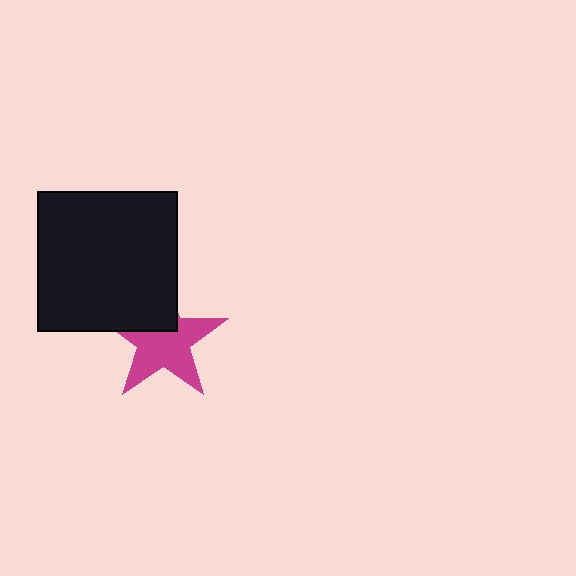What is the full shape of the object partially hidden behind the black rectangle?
The partially hidden object is a magenta star.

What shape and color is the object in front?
The object in front is a black rectangle.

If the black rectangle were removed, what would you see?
You would see the complete magenta star.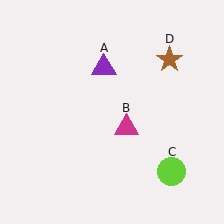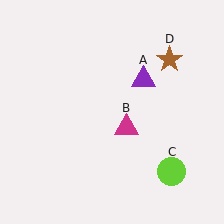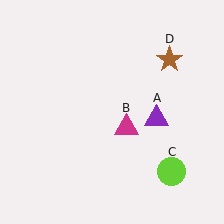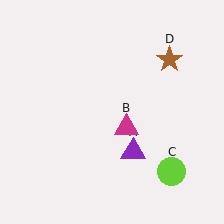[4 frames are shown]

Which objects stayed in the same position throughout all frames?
Magenta triangle (object B) and lime circle (object C) and brown star (object D) remained stationary.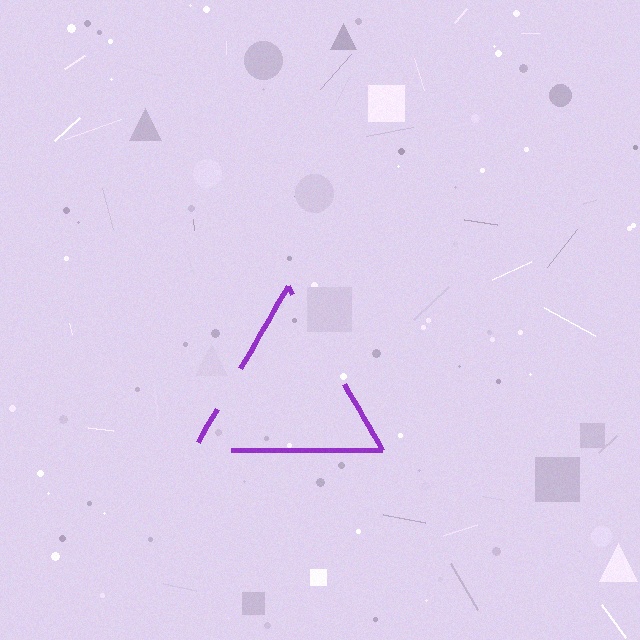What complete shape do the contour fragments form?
The contour fragments form a triangle.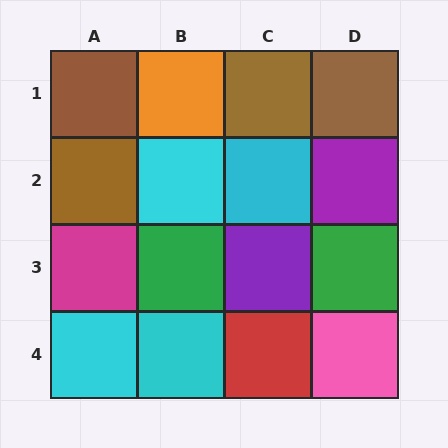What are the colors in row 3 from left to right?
Magenta, green, purple, green.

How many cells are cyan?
4 cells are cyan.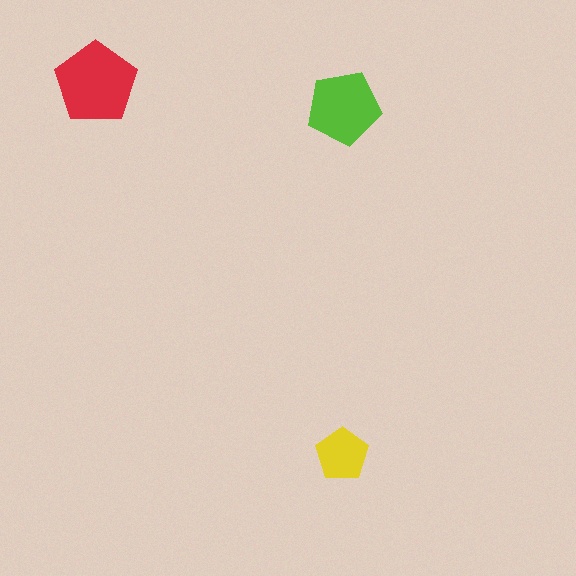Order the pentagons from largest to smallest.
the red one, the lime one, the yellow one.